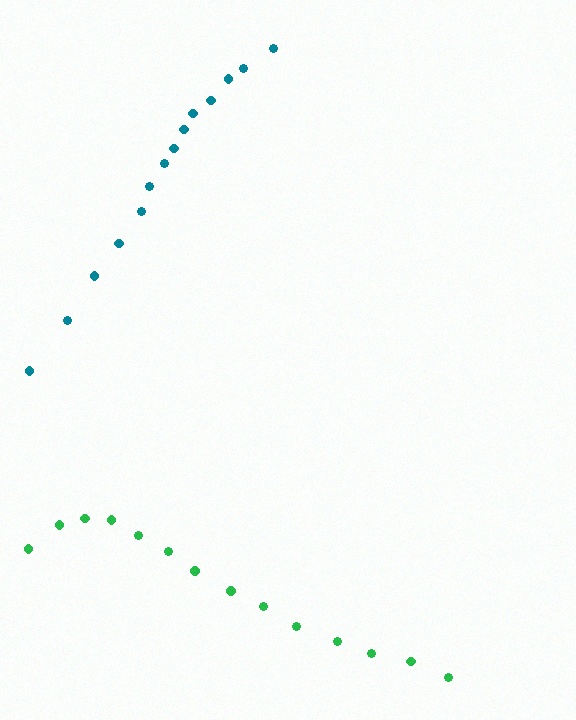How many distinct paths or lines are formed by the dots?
There are 2 distinct paths.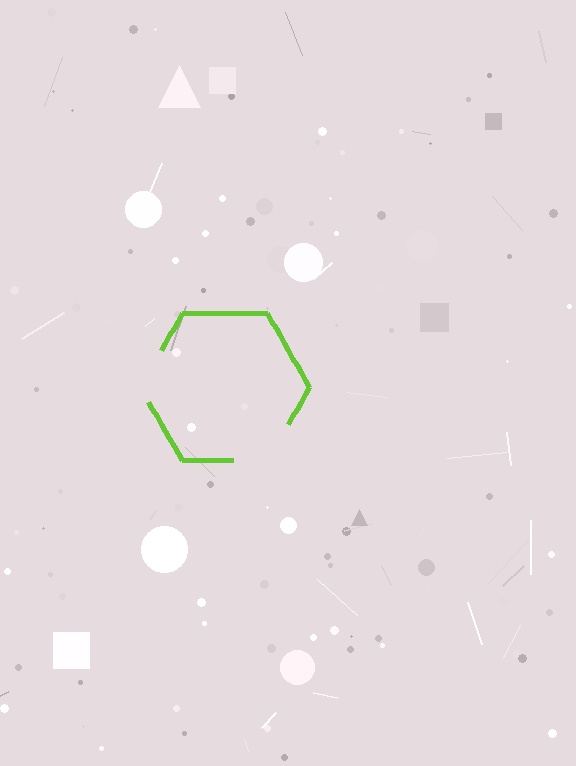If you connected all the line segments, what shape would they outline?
They would outline a hexagon.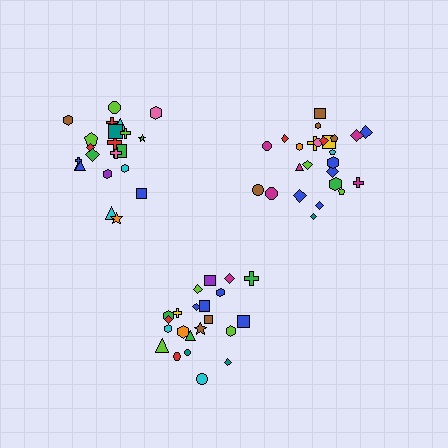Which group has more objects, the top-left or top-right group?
The top-right group.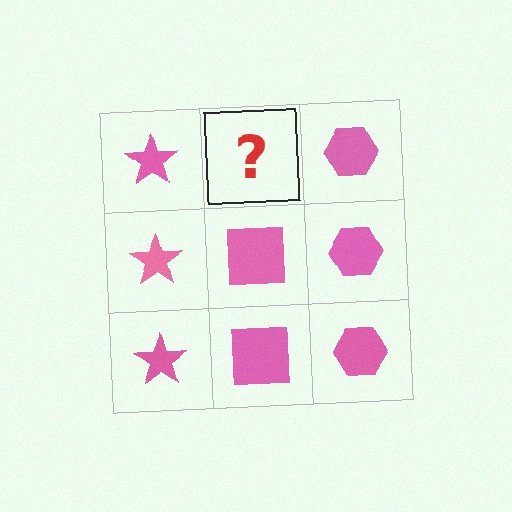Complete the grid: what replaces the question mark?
The question mark should be replaced with a pink square.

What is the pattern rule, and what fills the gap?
The rule is that each column has a consistent shape. The gap should be filled with a pink square.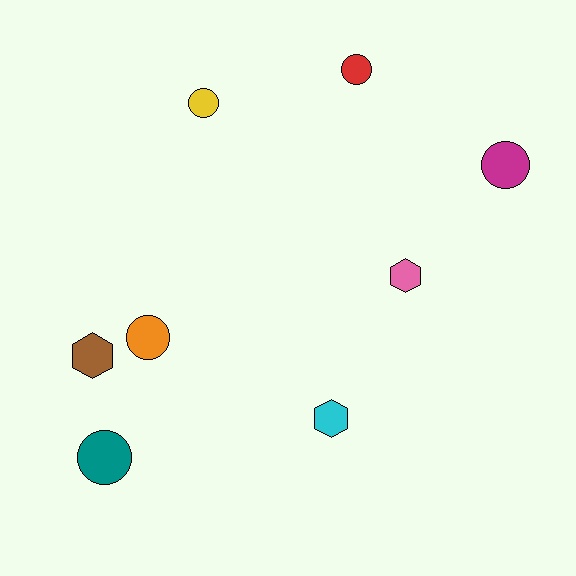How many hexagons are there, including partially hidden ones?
There are 3 hexagons.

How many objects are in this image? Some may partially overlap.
There are 8 objects.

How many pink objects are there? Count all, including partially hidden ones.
There is 1 pink object.